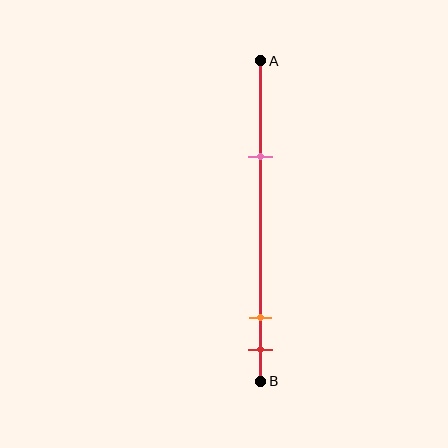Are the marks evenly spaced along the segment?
No, the marks are not evenly spaced.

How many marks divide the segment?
There are 3 marks dividing the segment.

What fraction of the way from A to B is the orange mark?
The orange mark is approximately 80% (0.8) of the way from A to B.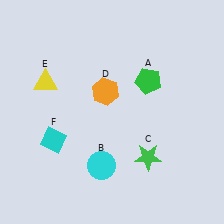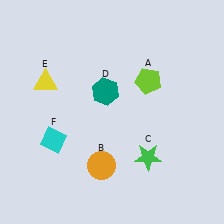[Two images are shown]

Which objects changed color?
A changed from green to lime. B changed from cyan to orange. D changed from orange to teal.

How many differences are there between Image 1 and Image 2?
There are 3 differences between the two images.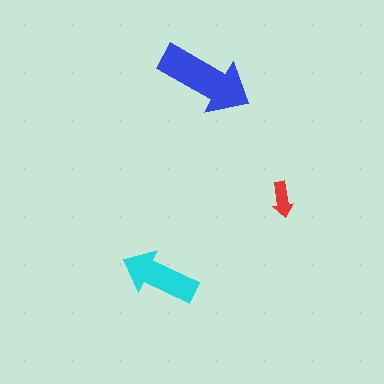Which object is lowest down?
The cyan arrow is bottommost.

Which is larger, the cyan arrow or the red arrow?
The cyan one.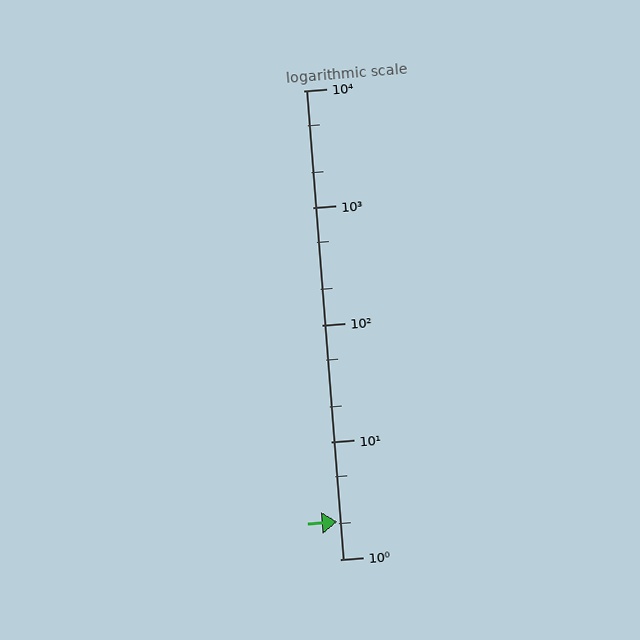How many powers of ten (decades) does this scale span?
The scale spans 4 decades, from 1 to 10000.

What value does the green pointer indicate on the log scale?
The pointer indicates approximately 2.1.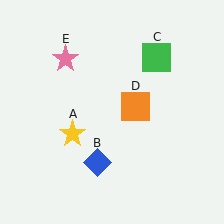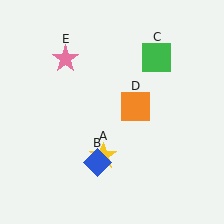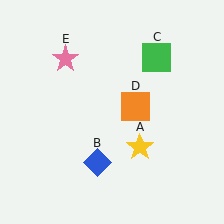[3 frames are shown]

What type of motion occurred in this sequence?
The yellow star (object A) rotated counterclockwise around the center of the scene.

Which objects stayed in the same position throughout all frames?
Blue diamond (object B) and green square (object C) and orange square (object D) and pink star (object E) remained stationary.